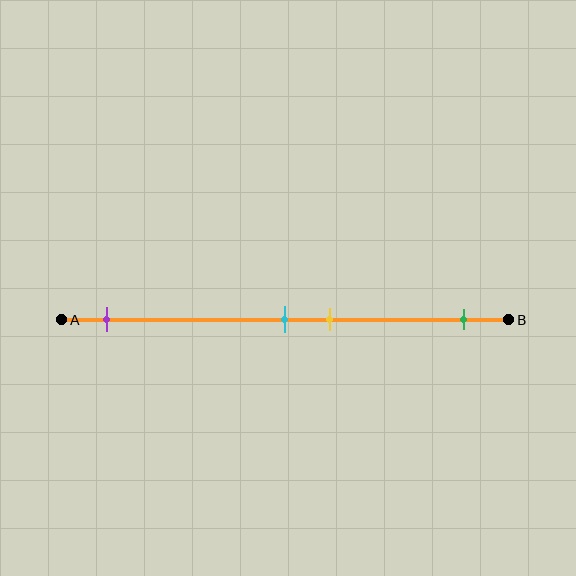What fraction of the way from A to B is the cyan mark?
The cyan mark is approximately 50% (0.5) of the way from A to B.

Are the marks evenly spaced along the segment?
No, the marks are not evenly spaced.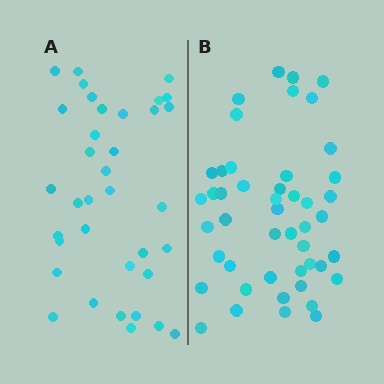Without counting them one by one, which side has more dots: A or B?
Region B (the right region) has more dots.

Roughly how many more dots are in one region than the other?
Region B has roughly 12 or so more dots than region A.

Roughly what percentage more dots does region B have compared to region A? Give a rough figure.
About 30% more.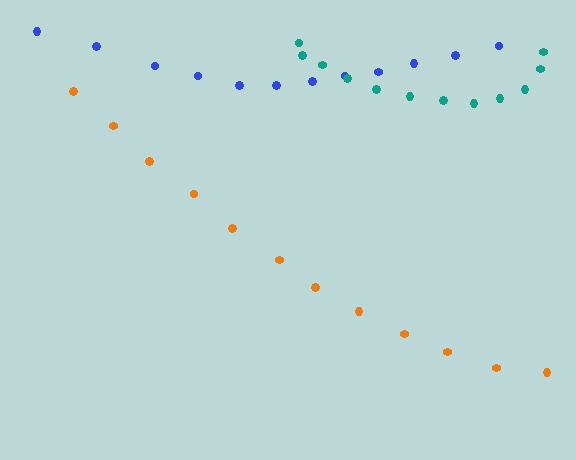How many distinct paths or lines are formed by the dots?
There are 3 distinct paths.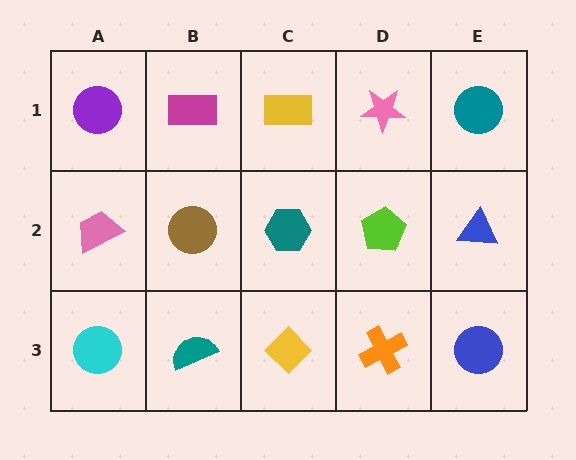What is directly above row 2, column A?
A purple circle.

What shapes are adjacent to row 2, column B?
A magenta rectangle (row 1, column B), a teal semicircle (row 3, column B), a pink trapezoid (row 2, column A), a teal hexagon (row 2, column C).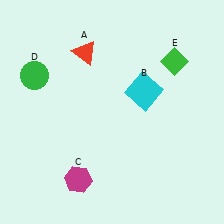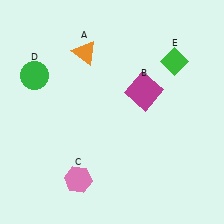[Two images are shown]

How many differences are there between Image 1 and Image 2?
There are 3 differences between the two images.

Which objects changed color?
A changed from red to orange. B changed from cyan to magenta. C changed from magenta to pink.